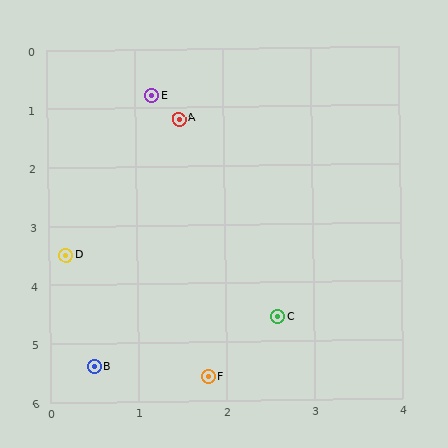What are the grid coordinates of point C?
Point C is at approximately (2.6, 4.6).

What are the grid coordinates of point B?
Point B is at approximately (0.5, 5.4).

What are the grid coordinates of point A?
Point A is at approximately (1.5, 1.2).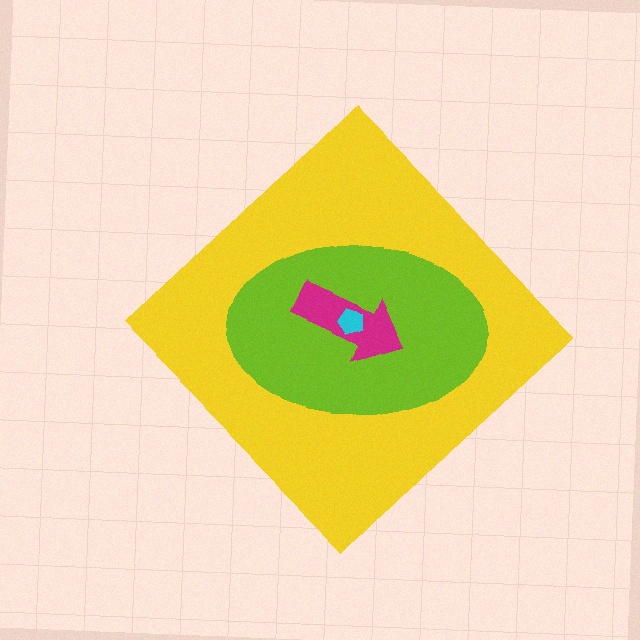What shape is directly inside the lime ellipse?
The magenta arrow.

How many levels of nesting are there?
4.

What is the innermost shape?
The cyan pentagon.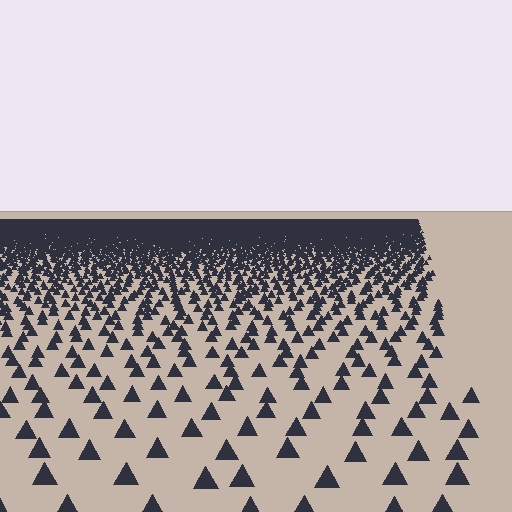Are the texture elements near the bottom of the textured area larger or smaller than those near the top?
Larger. Near the bottom, elements are closer to the viewer and appear at a bigger on-screen size.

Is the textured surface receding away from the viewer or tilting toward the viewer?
The surface is receding away from the viewer. Texture elements get smaller and denser toward the top.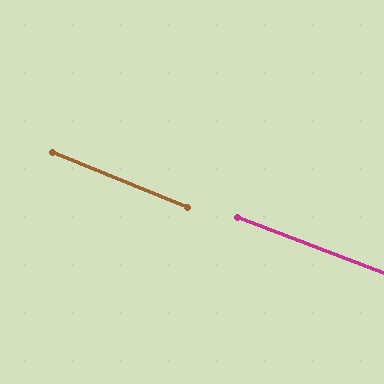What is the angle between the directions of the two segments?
Approximately 1 degree.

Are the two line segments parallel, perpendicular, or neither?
Parallel — their directions differ by only 1.1°.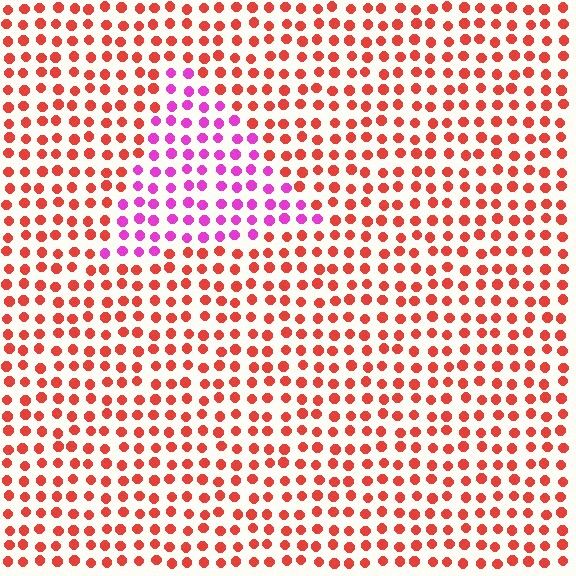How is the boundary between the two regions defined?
The boundary is defined purely by a slight shift in hue (about 56 degrees). Spacing, size, and orientation are identical on both sides.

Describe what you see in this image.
The image is filled with small red elements in a uniform arrangement. A triangle-shaped region is visible where the elements are tinted to a slightly different hue, forming a subtle color boundary.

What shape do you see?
I see a triangle.